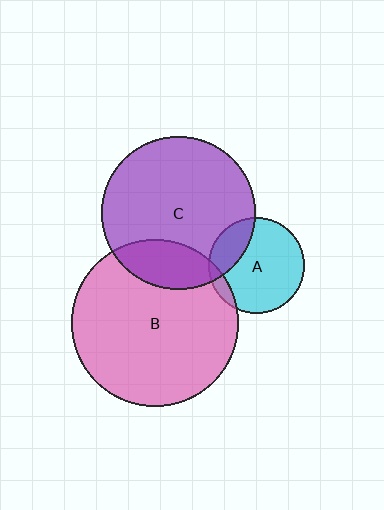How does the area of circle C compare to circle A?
Approximately 2.5 times.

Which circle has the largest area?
Circle B (pink).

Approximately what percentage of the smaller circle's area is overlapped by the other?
Approximately 10%.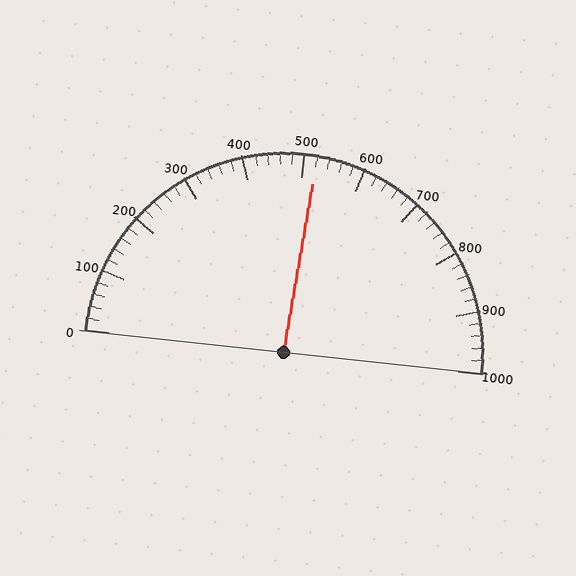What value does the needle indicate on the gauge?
The needle indicates approximately 520.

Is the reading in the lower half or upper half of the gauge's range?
The reading is in the upper half of the range (0 to 1000).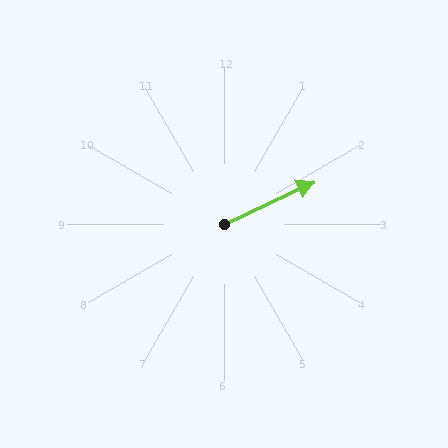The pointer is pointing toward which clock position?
Roughly 2 o'clock.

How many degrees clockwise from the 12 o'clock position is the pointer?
Approximately 65 degrees.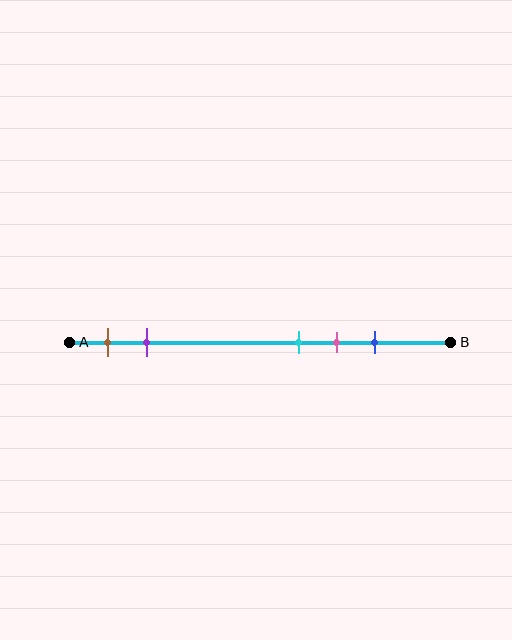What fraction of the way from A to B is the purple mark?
The purple mark is approximately 20% (0.2) of the way from A to B.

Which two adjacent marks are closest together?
The cyan and pink marks are the closest adjacent pair.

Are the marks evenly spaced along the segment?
No, the marks are not evenly spaced.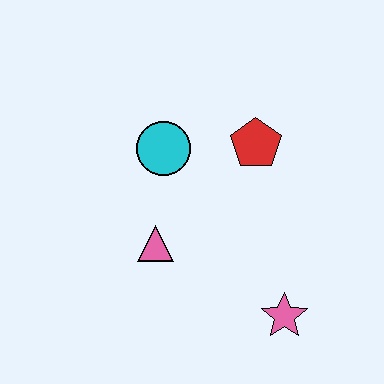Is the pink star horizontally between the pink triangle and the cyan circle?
No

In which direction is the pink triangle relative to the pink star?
The pink triangle is to the left of the pink star.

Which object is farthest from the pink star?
The cyan circle is farthest from the pink star.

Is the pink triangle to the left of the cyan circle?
Yes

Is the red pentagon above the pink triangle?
Yes